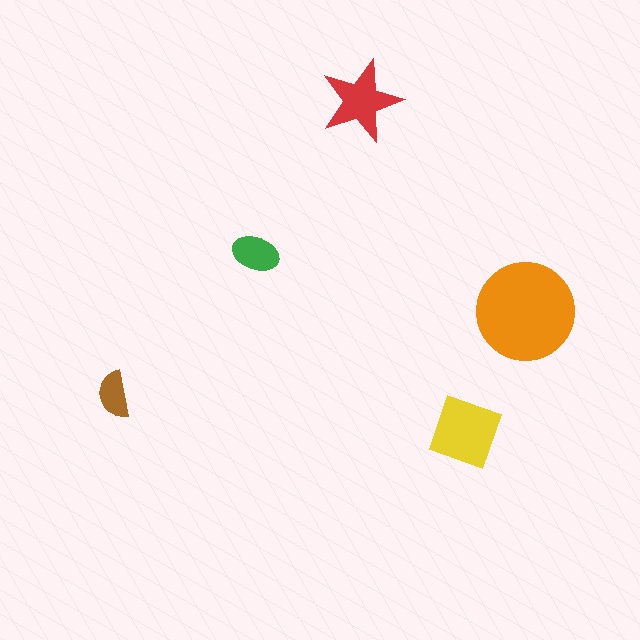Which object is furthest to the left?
The brown semicircle is leftmost.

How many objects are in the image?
There are 5 objects in the image.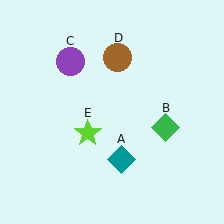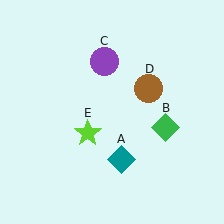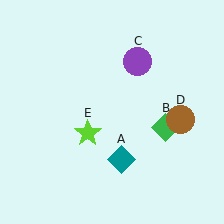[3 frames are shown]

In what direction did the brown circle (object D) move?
The brown circle (object D) moved down and to the right.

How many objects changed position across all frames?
2 objects changed position: purple circle (object C), brown circle (object D).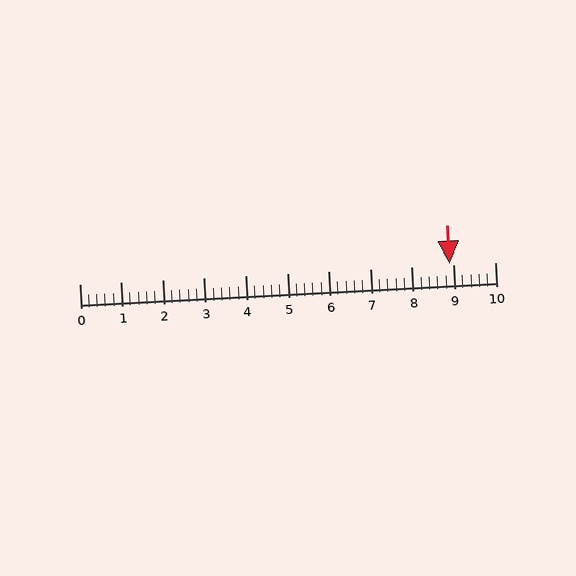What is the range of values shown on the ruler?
The ruler shows values from 0 to 10.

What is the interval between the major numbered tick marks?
The major tick marks are spaced 1 units apart.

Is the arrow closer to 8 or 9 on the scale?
The arrow is closer to 9.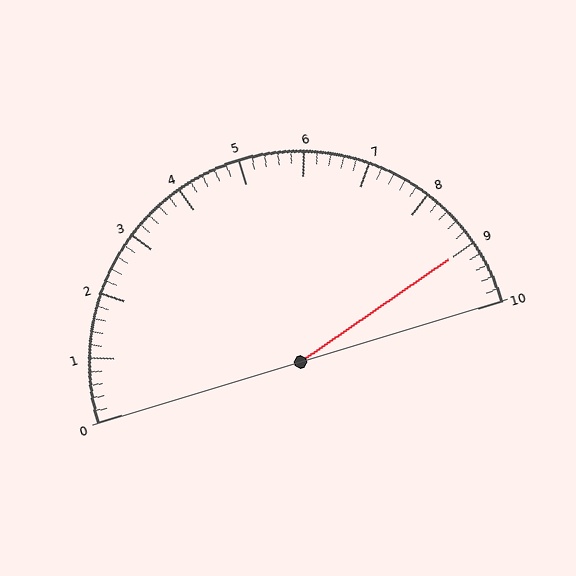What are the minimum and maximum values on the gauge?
The gauge ranges from 0 to 10.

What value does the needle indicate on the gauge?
The needle indicates approximately 9.0.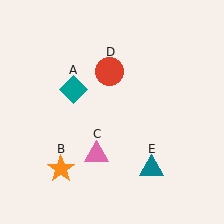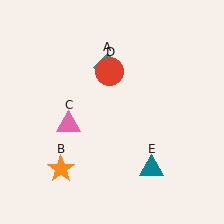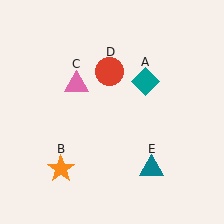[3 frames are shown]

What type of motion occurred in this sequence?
The teal diamond (object A), pink triangle (object C) rotated clockwise around the center of the scene.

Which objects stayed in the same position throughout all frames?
Orange star (object B) and red circle (object D) and teal triangle (object E) remained stationary.